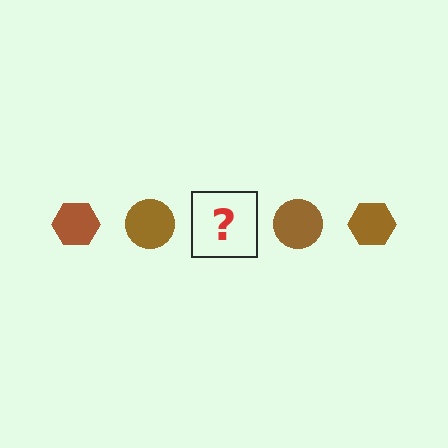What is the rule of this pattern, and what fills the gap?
The rule is that the pattern cycles through hexagon, circle shapes in brown. The gap should be filled with a brown hexagon.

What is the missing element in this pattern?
The missing element is a brown hexagon.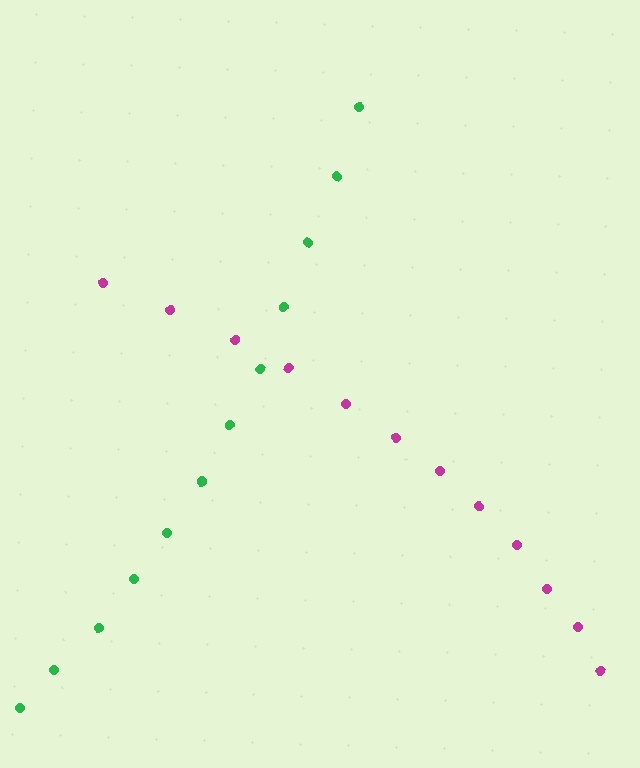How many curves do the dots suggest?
There are 2 distinct paths.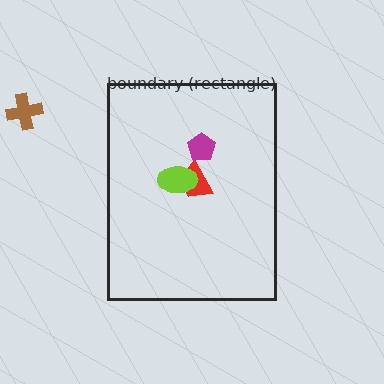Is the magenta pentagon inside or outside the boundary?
Inside.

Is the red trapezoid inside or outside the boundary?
Inside.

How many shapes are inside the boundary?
3 inside, 1 outside.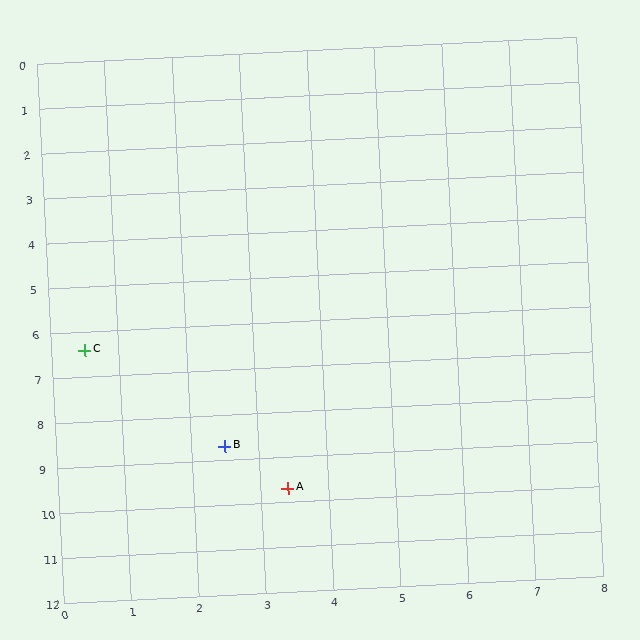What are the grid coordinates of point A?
Point A is at approximately (3.4, 9.7).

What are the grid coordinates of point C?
Point C is at approximately (0.5, 6.4).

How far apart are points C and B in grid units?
Points C and B are about 3.0 grid units apart.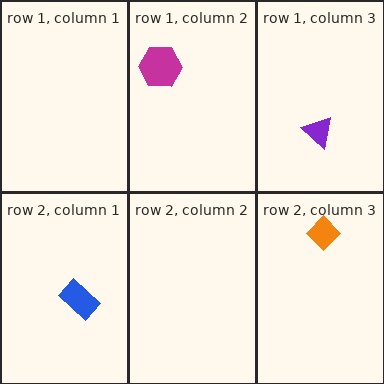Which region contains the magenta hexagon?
The row 1, column 2 region.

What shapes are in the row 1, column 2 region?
The magenta hexagon.